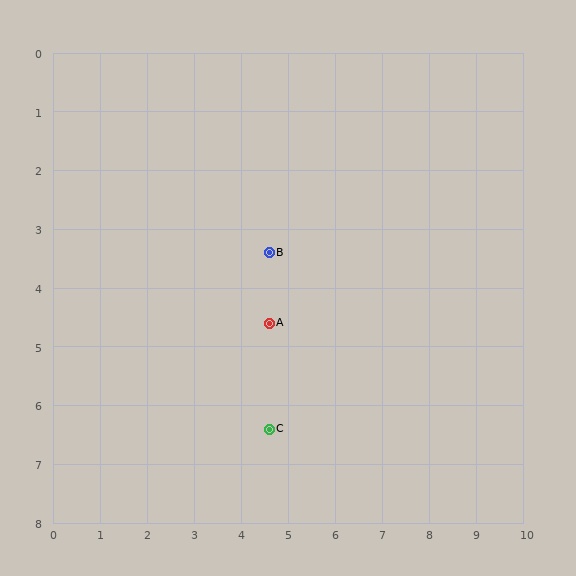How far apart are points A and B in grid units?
Points A and B are about 1.2 grid units apart.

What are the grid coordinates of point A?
Point A is at approximately (4.6, 4.6).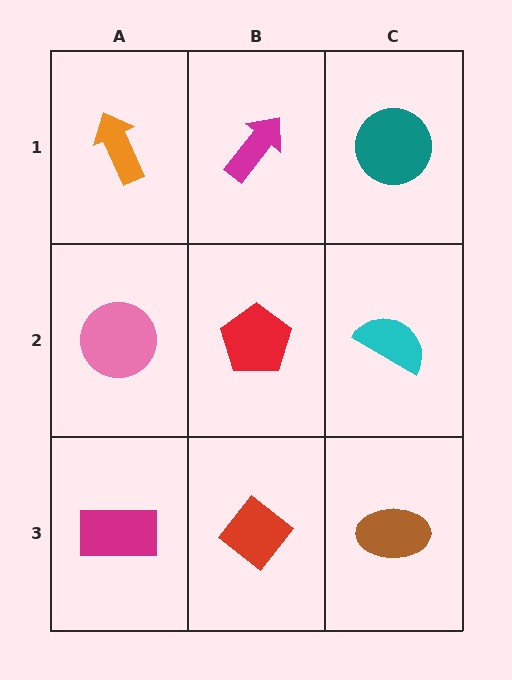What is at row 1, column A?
An orange arrow.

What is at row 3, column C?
A brown ellipse.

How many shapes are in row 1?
3 shapes.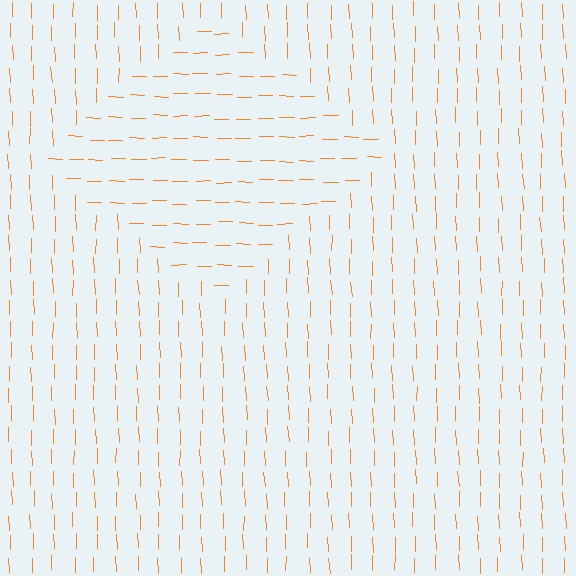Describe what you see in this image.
The image is filled with small orange line segments. A diamond region in the image has lines oriented differently from the surrounding lines, creating a visible texture boundary.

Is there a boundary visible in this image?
Yes, there is a texture boundary formed by a change in line orientation.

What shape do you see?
I see a diamond.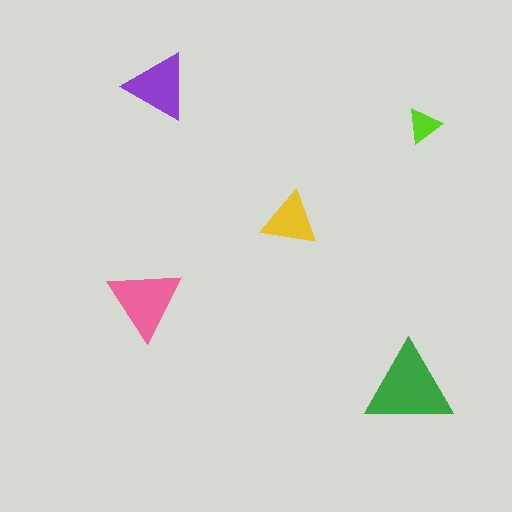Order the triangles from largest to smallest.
the green one, the pink one, the purple one, the yellow one, the lime one.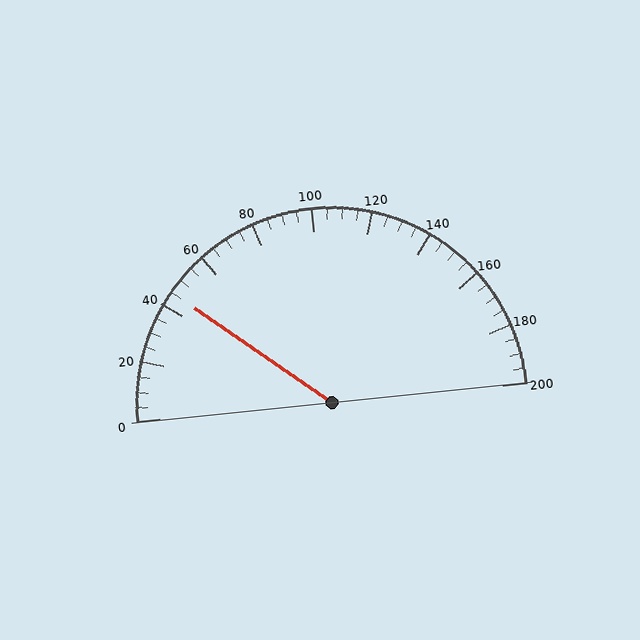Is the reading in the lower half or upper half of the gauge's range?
The reading is in the lower half of the range (0 to 200).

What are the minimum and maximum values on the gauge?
The gauge ranges from 0 to 200.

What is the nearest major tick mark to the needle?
The nearest major tick mark is 40.